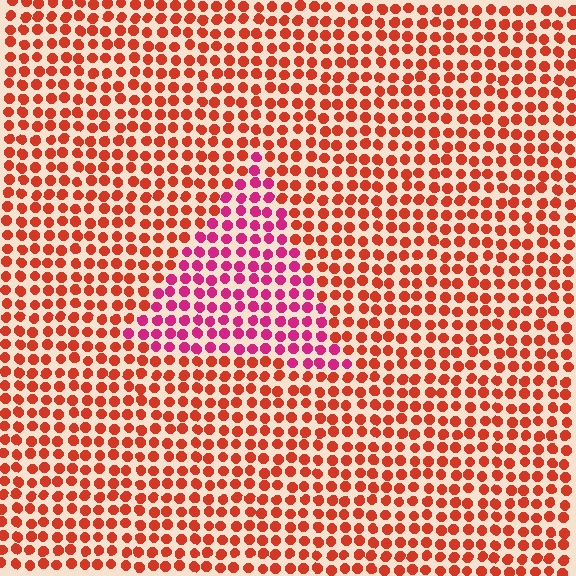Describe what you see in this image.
The image is filled with small red elements in a uniform arrangement. A triangle-shaped region is visible where the elements are tinted to a slightly different hue, forming a subtle color boundary.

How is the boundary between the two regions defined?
The boundary is defined purely by a slight shift in hue (about 40 degrees). Spacing, size, and orientation are identical on both sides.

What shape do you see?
I see a triangle.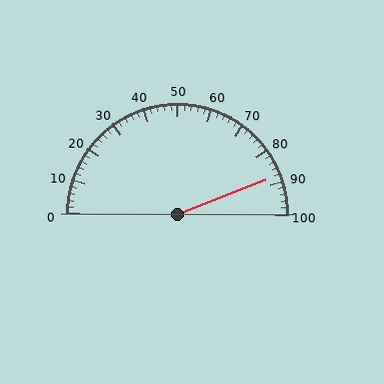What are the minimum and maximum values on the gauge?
The gauge ranges from 0 to 100.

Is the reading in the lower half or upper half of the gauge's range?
The reading is in the upper half of the range (0 to 100).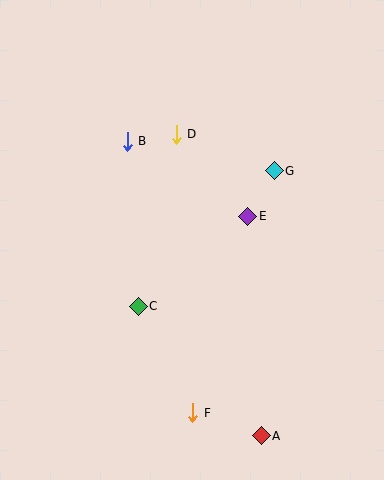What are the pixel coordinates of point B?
Point B is at (127, 141).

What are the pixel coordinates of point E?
Point E is at (248, 216).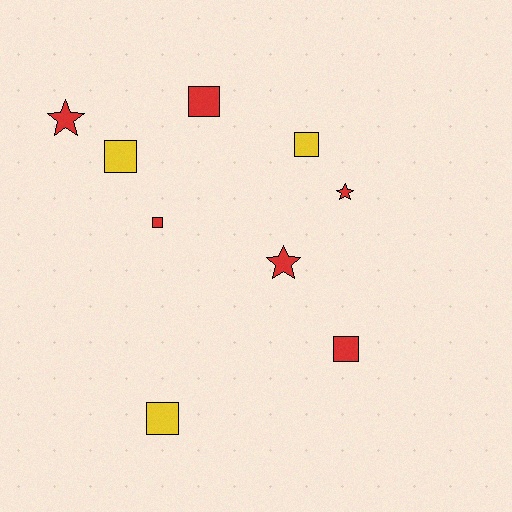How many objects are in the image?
There are 9 objects.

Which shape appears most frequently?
Square, with 6 objects.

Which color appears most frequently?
Red, with 6 objects.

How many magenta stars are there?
There are no magenta stars.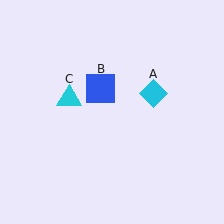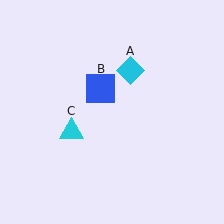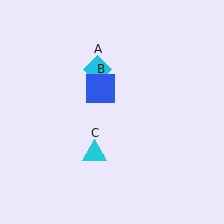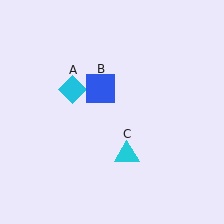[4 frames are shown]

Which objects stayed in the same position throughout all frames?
Blue square (object B) remained stationary.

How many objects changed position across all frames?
2 objects changed position: cyan diamond (object A), cyan triangle (object C).